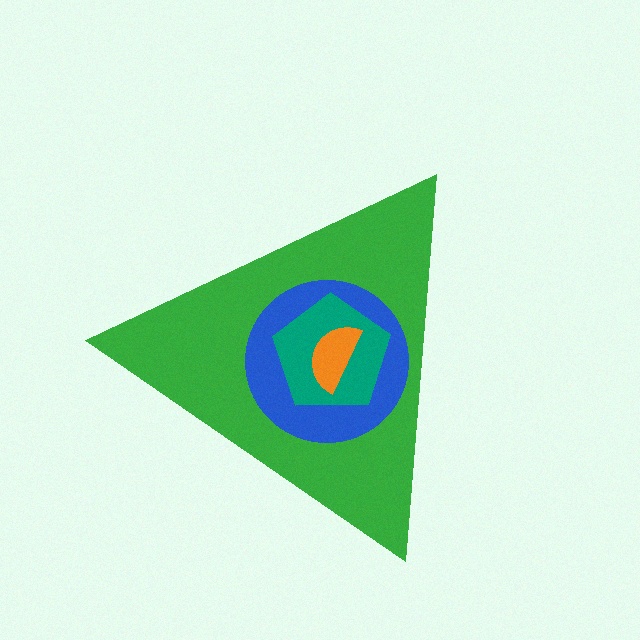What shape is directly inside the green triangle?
The blue circle.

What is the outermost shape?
The green triangle.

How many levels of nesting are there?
4.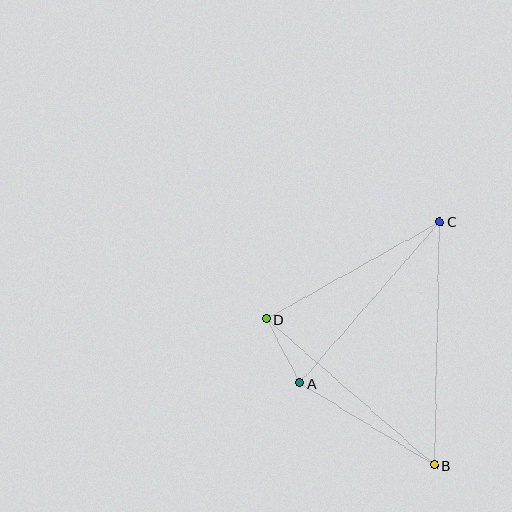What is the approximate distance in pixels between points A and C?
The distance between A and C is approximately 214 pixels.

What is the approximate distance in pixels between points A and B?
The distance between A and B is approximately 157 pixels.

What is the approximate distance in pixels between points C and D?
The distance between C and D is approximately 199 pixels.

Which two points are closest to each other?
Points A and D are closest to each other.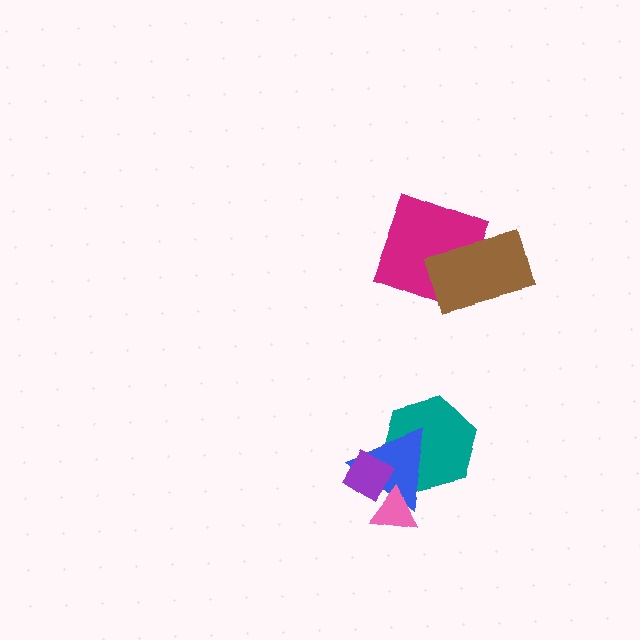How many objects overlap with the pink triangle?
2 objects overlap with the pink triangle.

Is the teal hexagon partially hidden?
Yes, it is partially covered by another shape.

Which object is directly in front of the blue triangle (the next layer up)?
The pink triangle is directly in front of the blue triangle.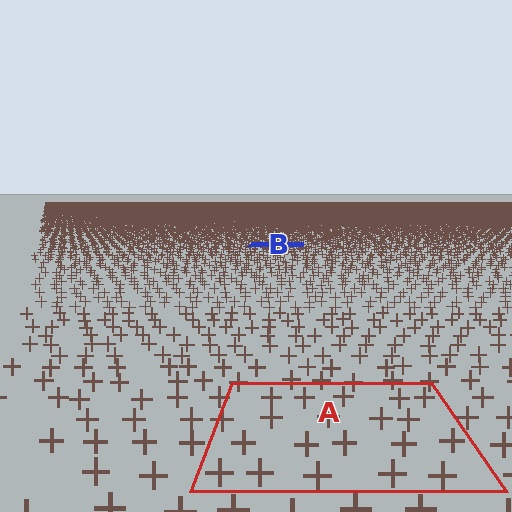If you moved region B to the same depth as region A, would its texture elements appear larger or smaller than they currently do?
They would appear larger. At a closer depth, the same texture elements are projected at a bigger on-screen size.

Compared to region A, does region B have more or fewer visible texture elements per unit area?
Region B has more texture elements per unit area — they are packed more densely because it is farther away.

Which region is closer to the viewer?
Region A is closer. The texture elements there are larger and more spread out.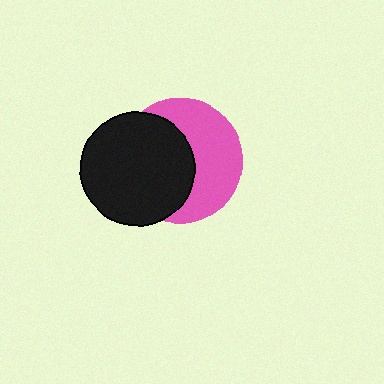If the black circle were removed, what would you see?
You would see the complete pink circle.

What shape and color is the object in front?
The object in front is a black circle.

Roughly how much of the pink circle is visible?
About half of it is visible (roughly 50%).